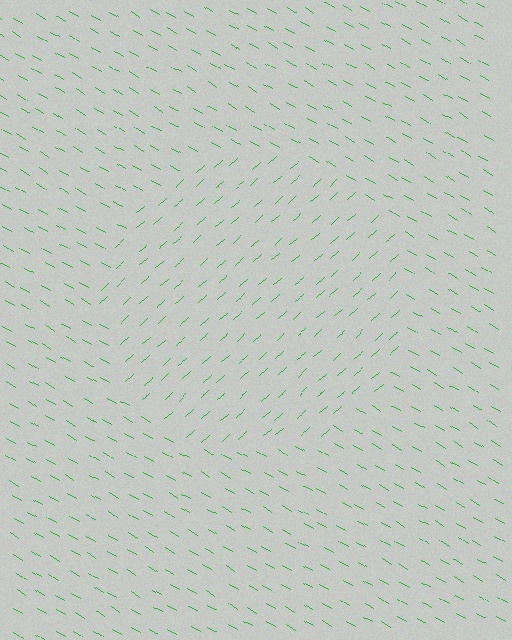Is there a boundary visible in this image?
Yes, there is a texture boundary formed by a change in line orientation.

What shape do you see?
I see a circle.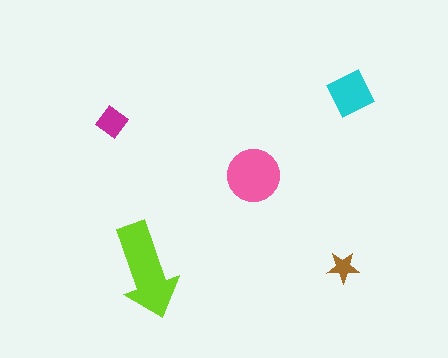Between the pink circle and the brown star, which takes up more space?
The pink circle.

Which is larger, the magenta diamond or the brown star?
The magenta diamond.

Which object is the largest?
The lime arrow.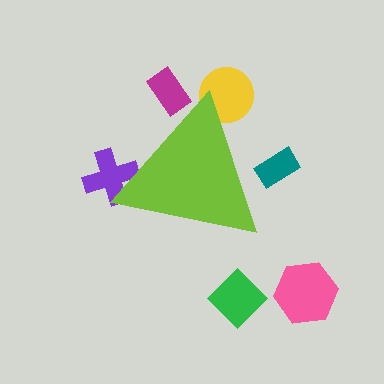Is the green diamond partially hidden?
No, the green diamond is fully visible.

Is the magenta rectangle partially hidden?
Yes, the magenta rectangle is partially hidden behind the lime triangle.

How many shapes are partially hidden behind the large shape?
4 shapes are partially hidden.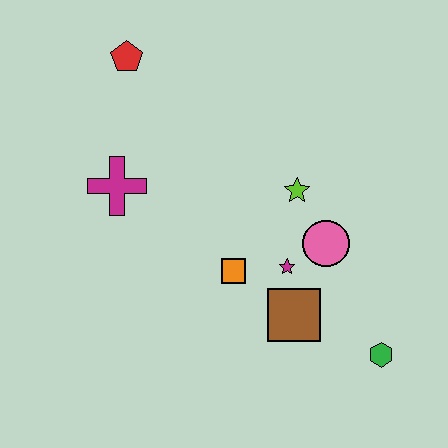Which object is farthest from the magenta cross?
The green hexagon is farthest from the magenta cross.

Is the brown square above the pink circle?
No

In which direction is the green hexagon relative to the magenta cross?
The green hexagon is to the right of the magenta cross.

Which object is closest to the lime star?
The pink circle is closest to the lime star.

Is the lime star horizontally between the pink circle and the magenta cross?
Yes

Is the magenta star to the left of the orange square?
No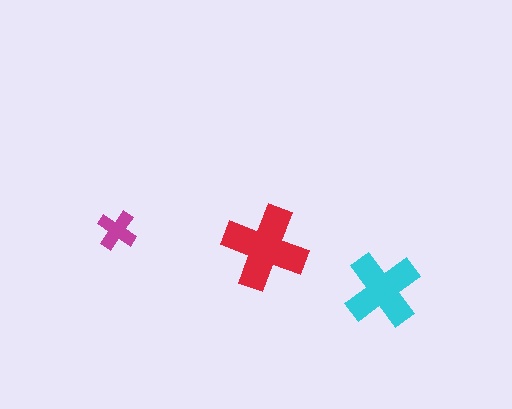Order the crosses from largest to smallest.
the red one, the cyan one, the magenta one.